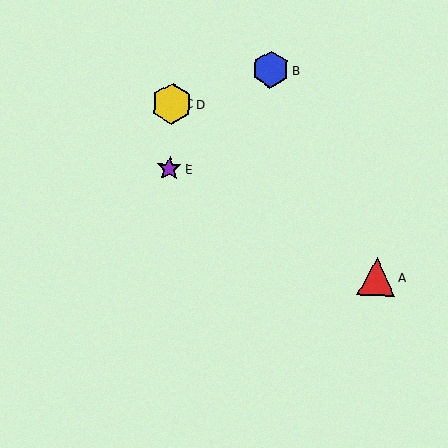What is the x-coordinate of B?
Object B is at x≈271.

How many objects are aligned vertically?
3 objects (C, D, E) are aligned vertically.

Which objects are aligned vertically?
Objects C, D, E are aligned vertically.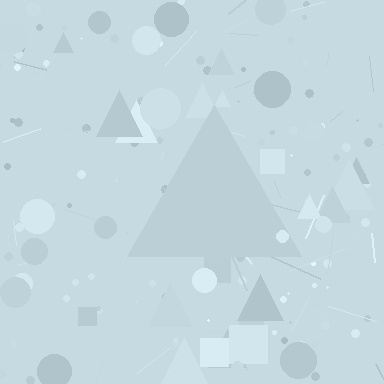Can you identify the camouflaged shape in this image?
The camouflaged shape is a triangle.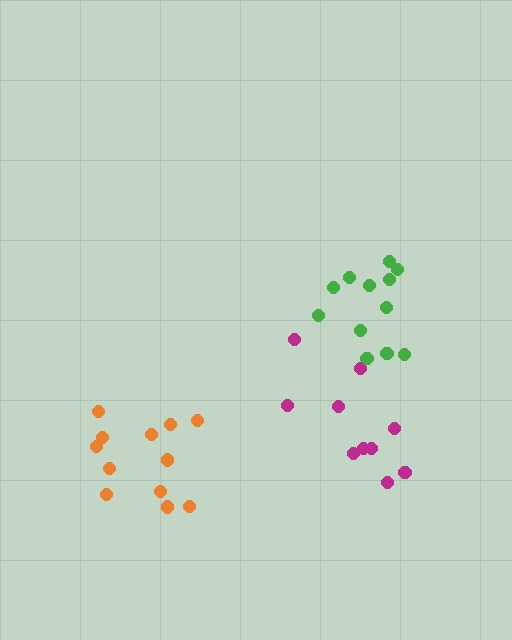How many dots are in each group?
Group 1: 10 dots, Group 2: 12 dots, Group 3: 12 dots (34 total).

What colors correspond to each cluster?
The clusters are colored: magenta, orange, green.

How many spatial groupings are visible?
There are 3 spatial groupings.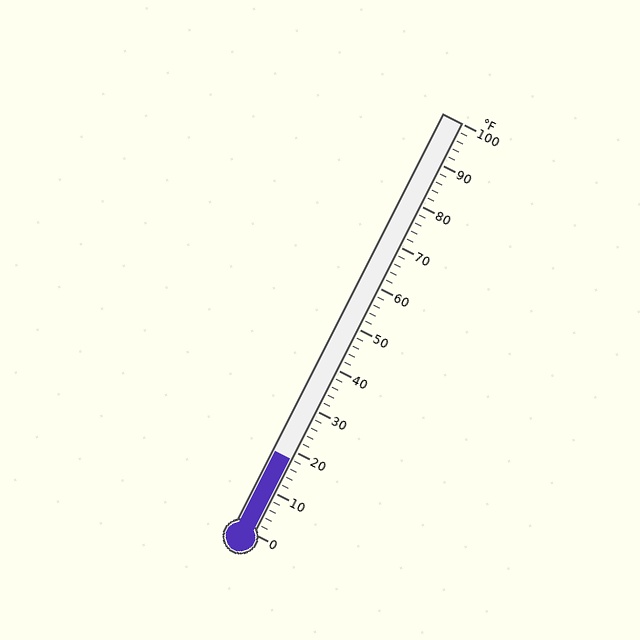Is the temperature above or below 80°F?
The temperature is below 80°F.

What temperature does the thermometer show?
The thermometer shows approximately 18°F.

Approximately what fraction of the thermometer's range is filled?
The thermometer is filled to approximately 20% of its range.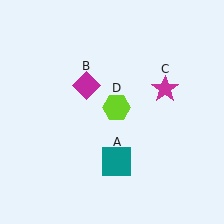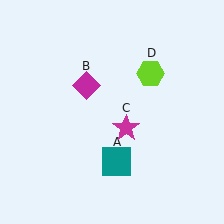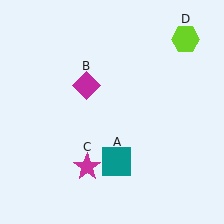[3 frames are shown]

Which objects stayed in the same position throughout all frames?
Teal square (object A) and magenta diamond (object B) remained stationary.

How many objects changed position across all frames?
2 objects changed position: magenta star (object C), lime hexagon (object D).